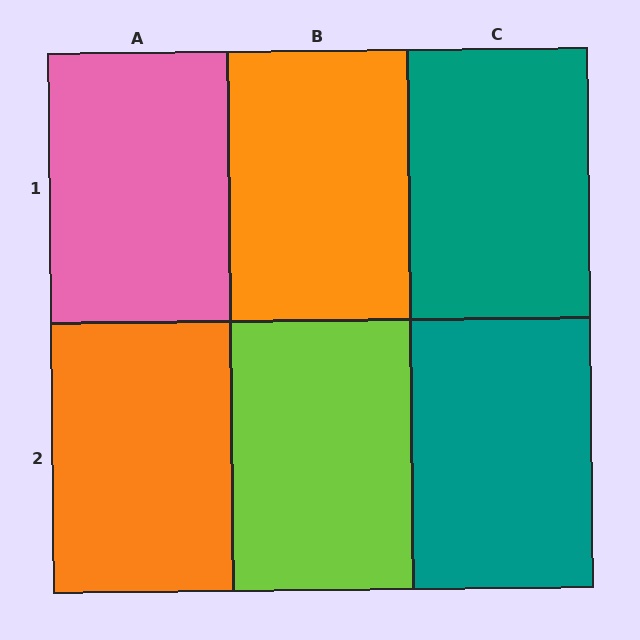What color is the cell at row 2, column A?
Orange.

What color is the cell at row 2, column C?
Teal.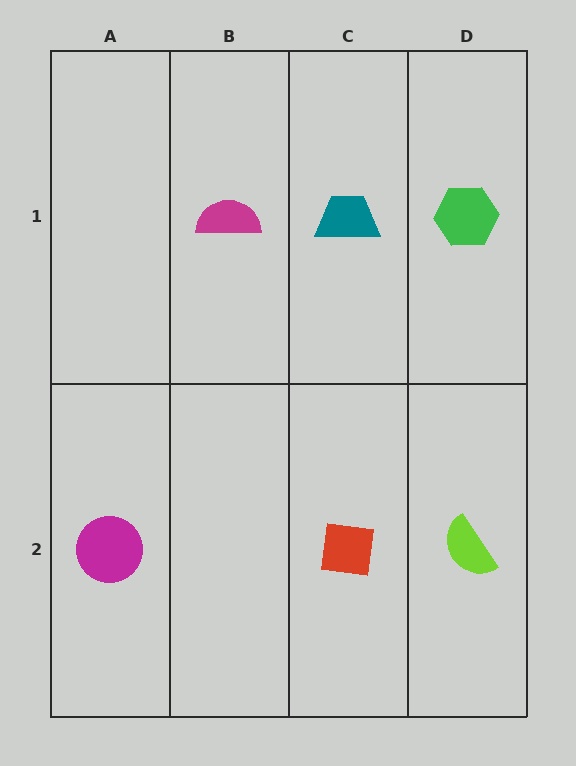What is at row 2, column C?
A red square.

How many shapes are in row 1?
3 shapes.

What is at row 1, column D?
A green hexagon.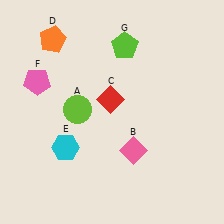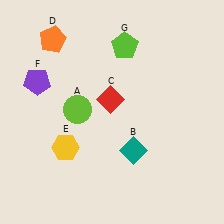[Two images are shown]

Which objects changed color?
B changed from pink to teal. E changed from cyan to yellow. F changed from pink to purple.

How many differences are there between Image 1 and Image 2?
There are 3 differences between the two images.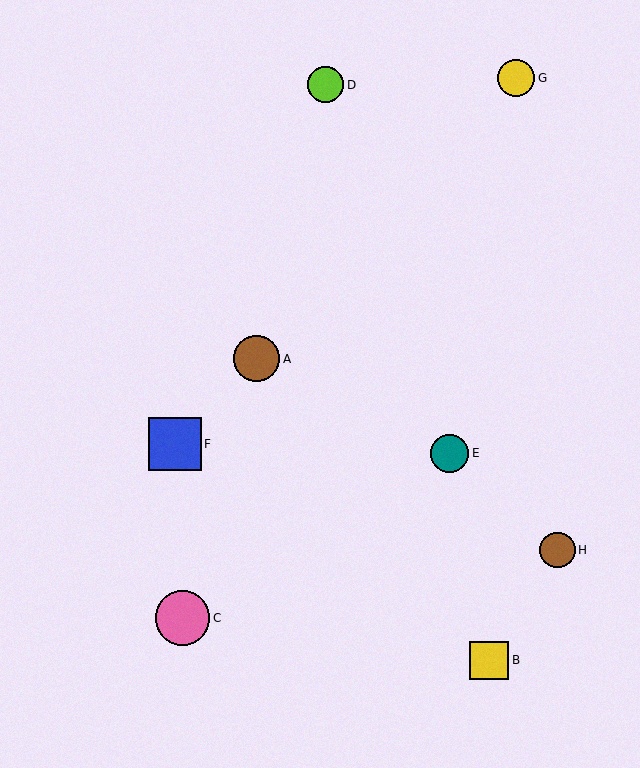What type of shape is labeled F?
Shape F is a blue square.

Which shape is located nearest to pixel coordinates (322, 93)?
The lime circle (labeled D) at (326, 85) is nearest to that location.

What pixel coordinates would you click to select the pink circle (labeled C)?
Click at (182, 618) to select the pink circle C.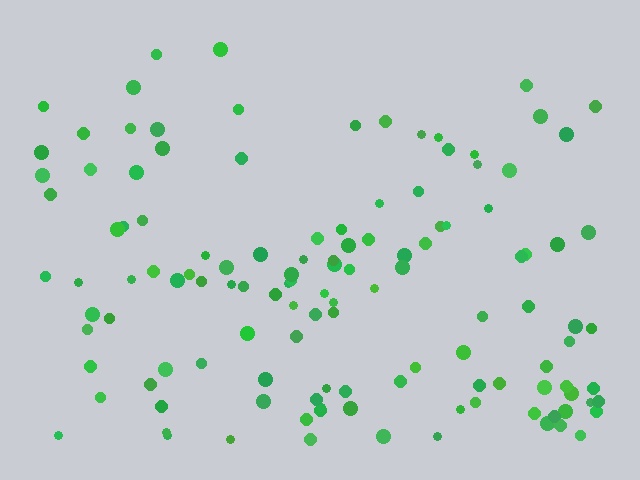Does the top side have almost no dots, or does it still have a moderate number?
Still a moderate number, just noticeably fewer than the bottom.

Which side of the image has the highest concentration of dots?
The bottom.